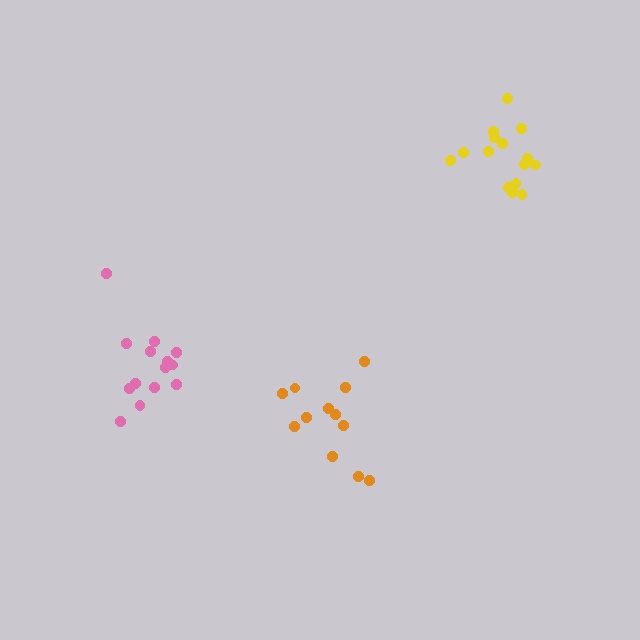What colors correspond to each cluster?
The clusters are colored: pink, yellow, orange.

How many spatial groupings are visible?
There are 3 spatial groupings.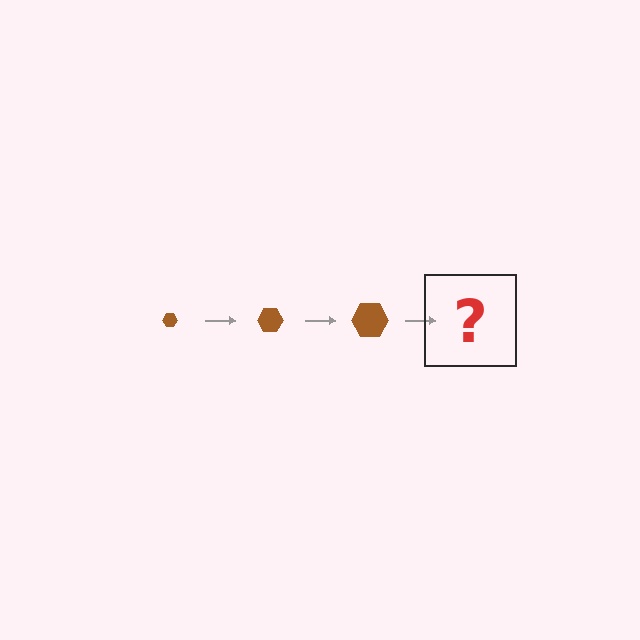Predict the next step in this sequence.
The next step is a brown hexagon, larger than the previous one.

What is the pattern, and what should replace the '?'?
The pattern is that the hexagon gets progressively larger each step. The '?' should be a brown hexagon, larger than the previous one.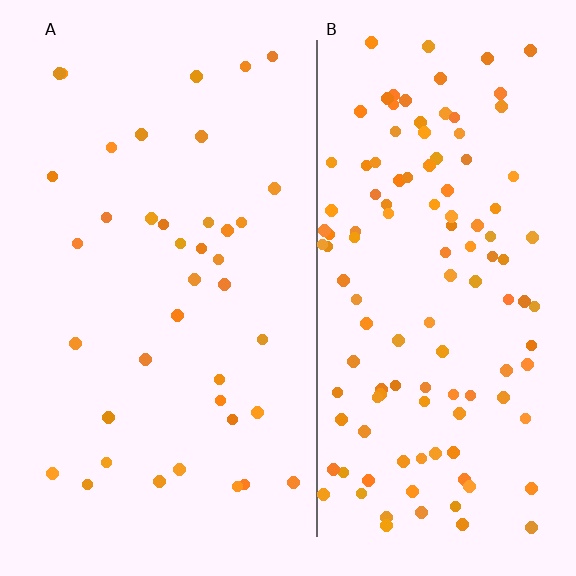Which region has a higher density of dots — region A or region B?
B (the right).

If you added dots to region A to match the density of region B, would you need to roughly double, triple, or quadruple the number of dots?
Approximately triple.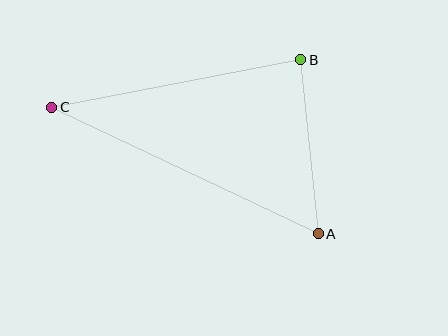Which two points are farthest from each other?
Points A and C are farthest from each other.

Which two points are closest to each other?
Points A and B are closest to each other.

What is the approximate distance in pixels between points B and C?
The distance between B and C is approximately 254 pixels.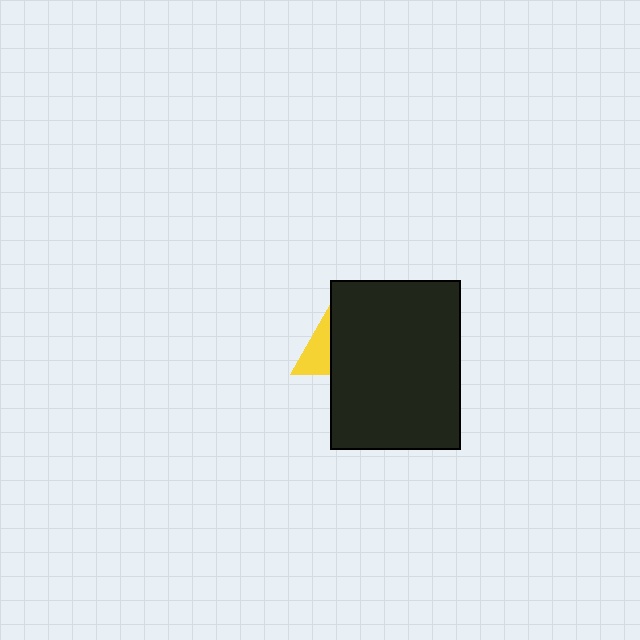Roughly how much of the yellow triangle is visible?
A small part of it is visible (roughly 38%).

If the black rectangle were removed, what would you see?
You would see the complete yellow triangle.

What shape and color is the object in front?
The object in front is a black rectangle.